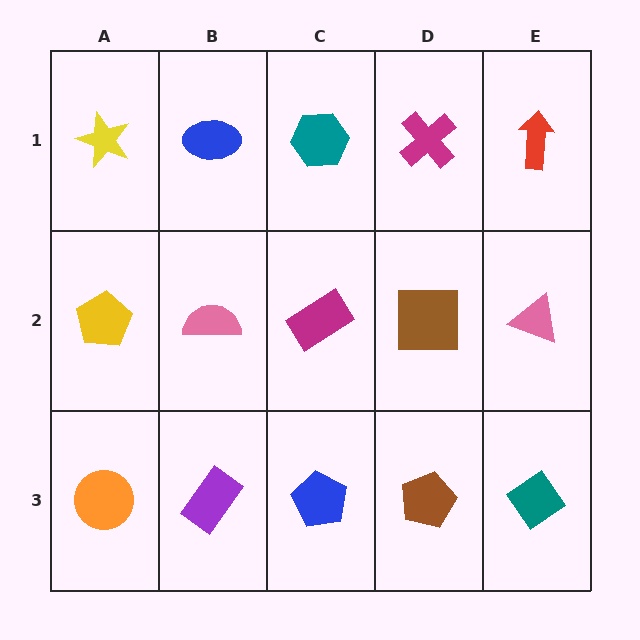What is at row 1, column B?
A blue ellipse.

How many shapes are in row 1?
5 shapes.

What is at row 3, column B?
A purple rectangle.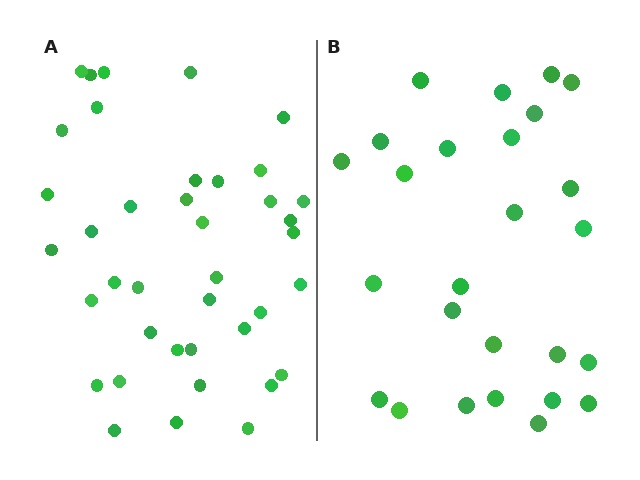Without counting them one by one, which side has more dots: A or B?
Region A (the left region) has more dots.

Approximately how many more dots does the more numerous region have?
Region A has approximately 15 more dots than region B.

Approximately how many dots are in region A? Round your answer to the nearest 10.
About 40 dots. (The exact count is 39, which rounds to 40.)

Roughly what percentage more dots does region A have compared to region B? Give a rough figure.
About 50% more.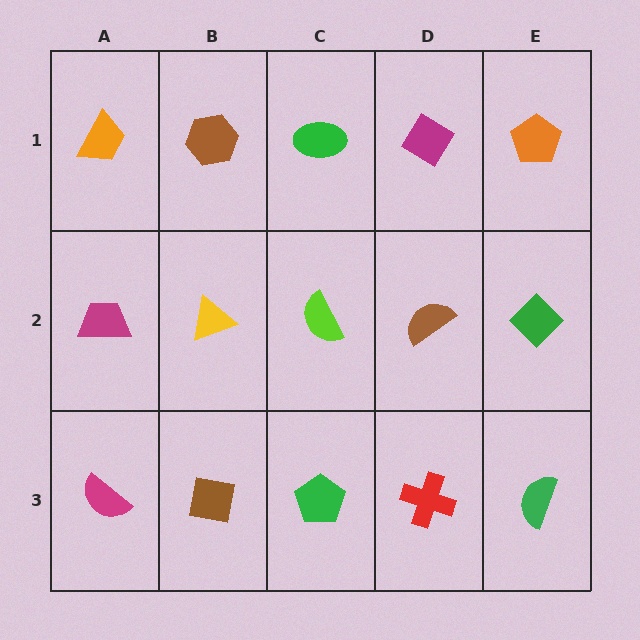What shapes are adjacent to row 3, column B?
A yellow triangle (row 2, column B), a magenta semicircle (row 3, column A), a green pentagon (row 3, column C).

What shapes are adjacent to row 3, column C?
A lime semicircle (row 2, column C), a brown square (row 3, column B), a red cross (row 3, column D).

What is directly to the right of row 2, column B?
A lime semicircle.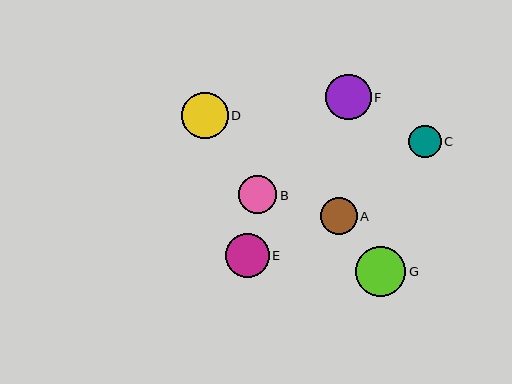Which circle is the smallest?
Circle C is the smallest with a size of approximately 33 pixels.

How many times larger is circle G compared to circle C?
Circle G is approximately 1.5 times the size of circle C.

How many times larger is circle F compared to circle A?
Circle F is approximately 1.3 times the size of circle A.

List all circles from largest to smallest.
From largest to smallest: G, D, F, E, B, A, C.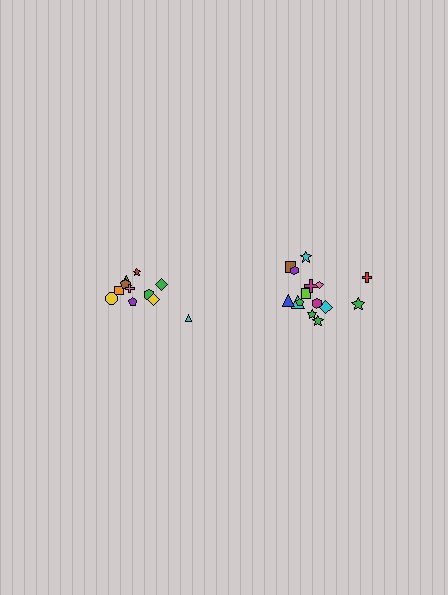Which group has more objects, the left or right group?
The right group.